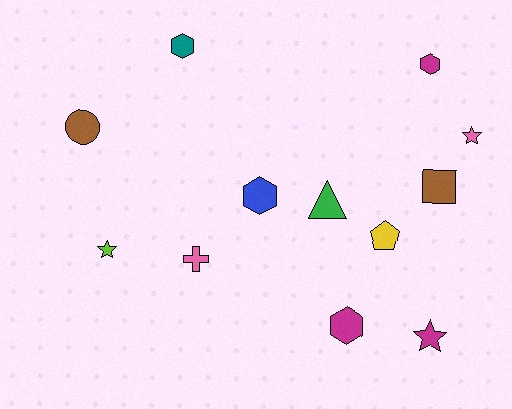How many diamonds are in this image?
There are no diamonds.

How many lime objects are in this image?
There is 1 lime object.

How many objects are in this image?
There are 12 objects.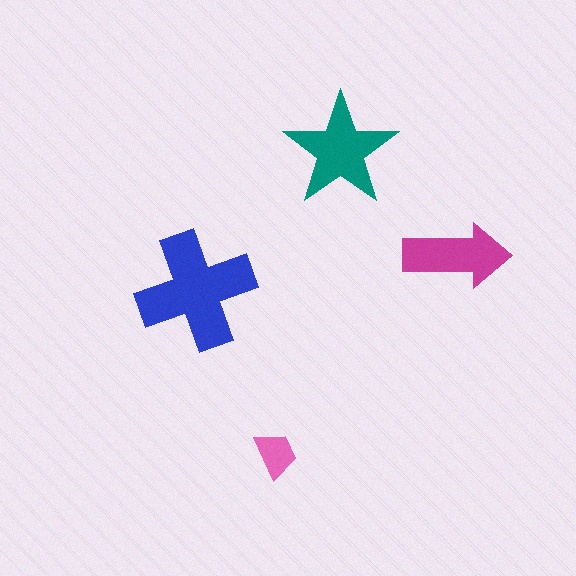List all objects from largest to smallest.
The blue cross, the teal star, the magenta arrow, the pink trapezoid.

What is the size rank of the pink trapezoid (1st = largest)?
4th.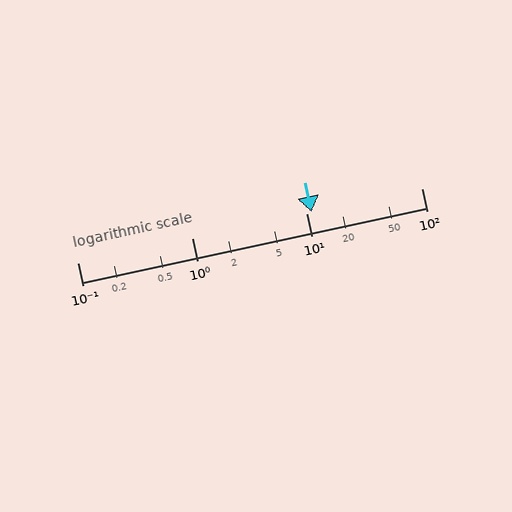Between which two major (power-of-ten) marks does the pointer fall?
The pointer is between 10 and 100.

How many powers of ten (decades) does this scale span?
The scale spans 3 decades, from 0.1 to 100.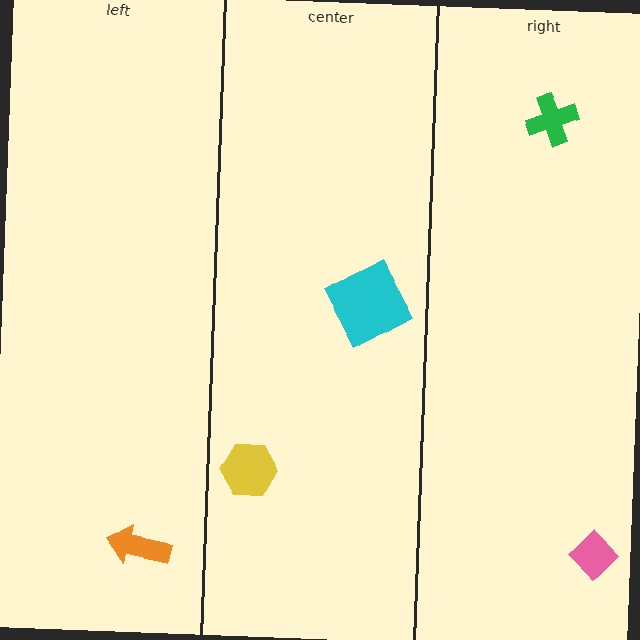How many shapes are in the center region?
2.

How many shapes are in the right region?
2.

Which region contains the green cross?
The right region.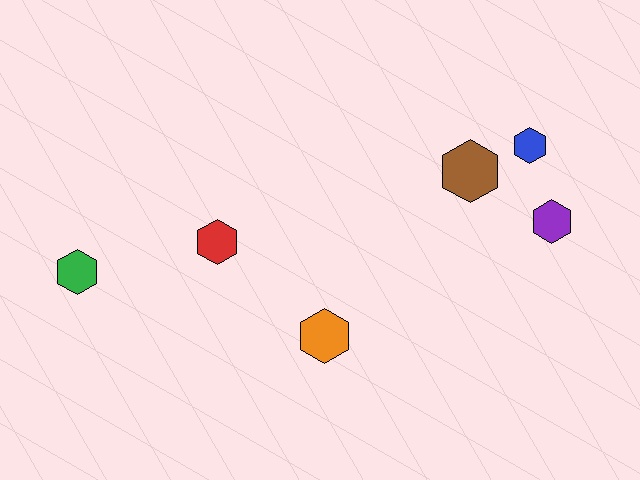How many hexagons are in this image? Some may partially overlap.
There are 6 hexagons.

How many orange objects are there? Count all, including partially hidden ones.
There is 1 orange object.